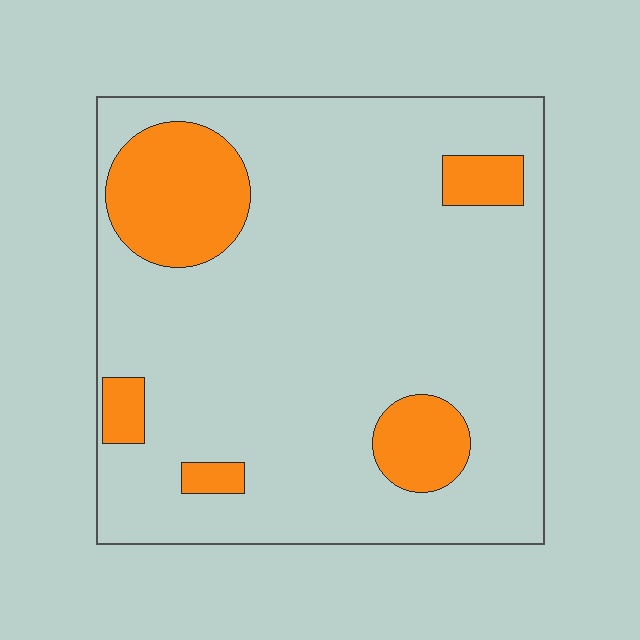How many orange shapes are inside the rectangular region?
5.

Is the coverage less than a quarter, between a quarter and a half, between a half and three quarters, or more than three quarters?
Less than a quarter.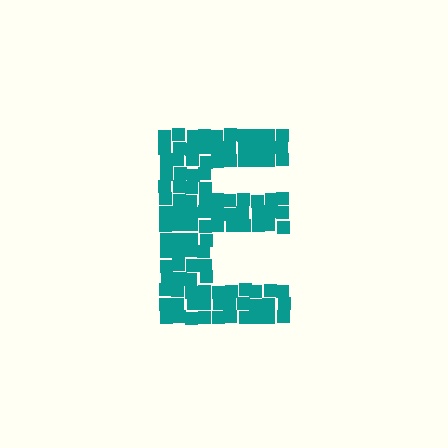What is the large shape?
The large shape is the letter E.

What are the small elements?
The small elements are squares.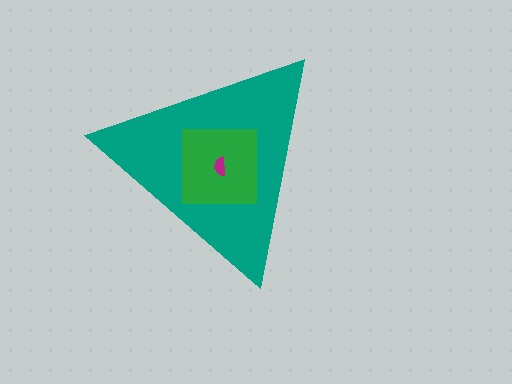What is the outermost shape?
The teal triangle.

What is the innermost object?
The magenta semicircle.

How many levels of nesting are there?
3.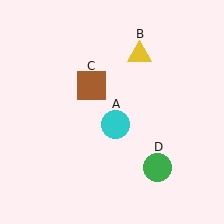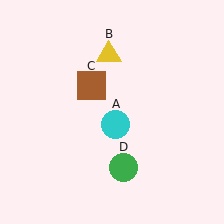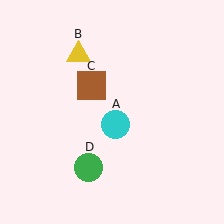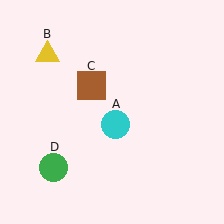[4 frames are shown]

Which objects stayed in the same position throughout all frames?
Cyan circle (object A) and brown square (object C) remained stationary.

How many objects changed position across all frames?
2 objects changed position: yellow triangle (object B), green circle (object D).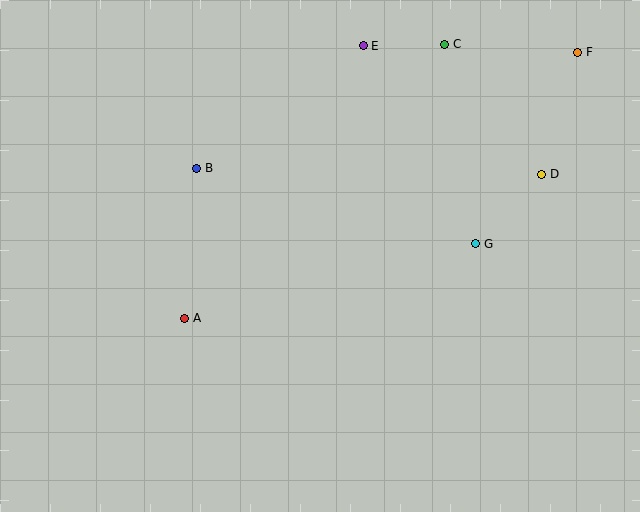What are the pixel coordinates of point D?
Point D is at (542, 174).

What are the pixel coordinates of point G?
Point G is at (476, 244).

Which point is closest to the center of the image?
Point A at (185, 318) is closest to the center.